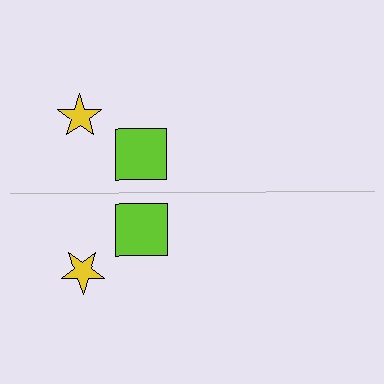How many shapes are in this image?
There are 4 shapes in this image.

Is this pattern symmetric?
Yes, this pattern has bilateral (reflection) symmetry.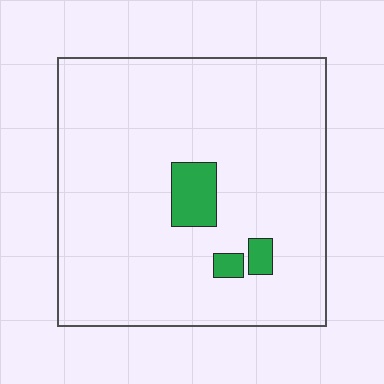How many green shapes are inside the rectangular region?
3.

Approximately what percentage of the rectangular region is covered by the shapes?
Approximately 5%.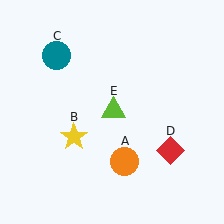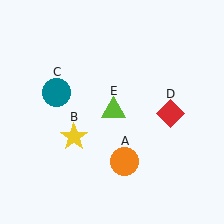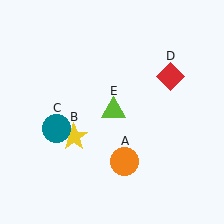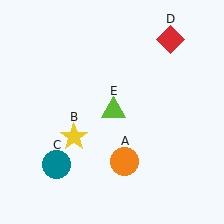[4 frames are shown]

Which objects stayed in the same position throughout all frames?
Orange circle (object A) and yellow star (object B) and lime triangle (object E) remained stationary.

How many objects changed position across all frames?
2 objects changed position: teal circle (object C), red diamond (object D).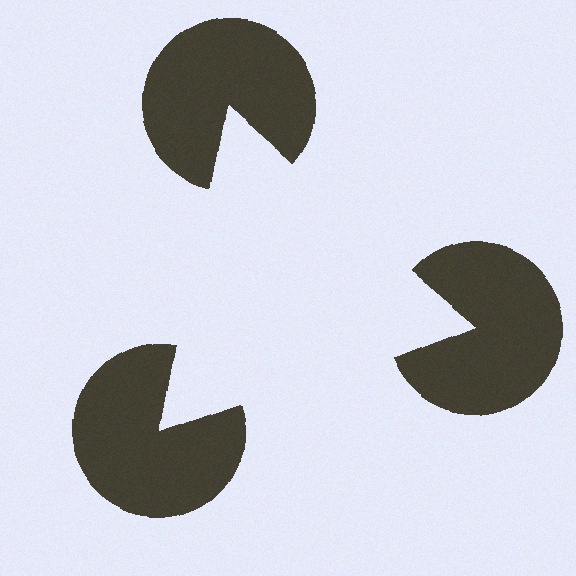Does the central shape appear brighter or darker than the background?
It typically appears slightly brighter than the background, even though no actual brightness change is drawn.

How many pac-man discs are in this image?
There are 3 — one at each vertex of the illusory triangle.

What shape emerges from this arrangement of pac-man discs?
An illusory triangle — its edges are inferred from the aligned wedge cuts in the pac-man discs, not physically drawn.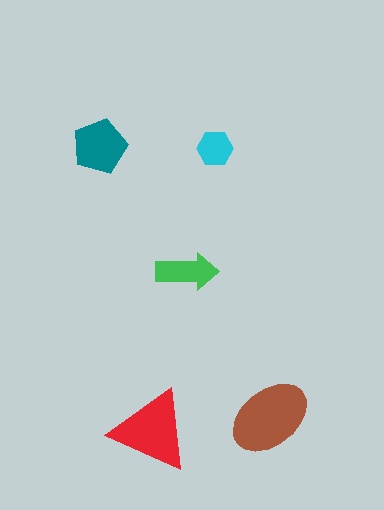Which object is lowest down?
The red triangle is bottommost.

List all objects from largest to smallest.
The brown ellipse, the red triangle, the teal pentagon, the green arrow, the cyan hexagon.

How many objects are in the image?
There are 5 objects in the image.